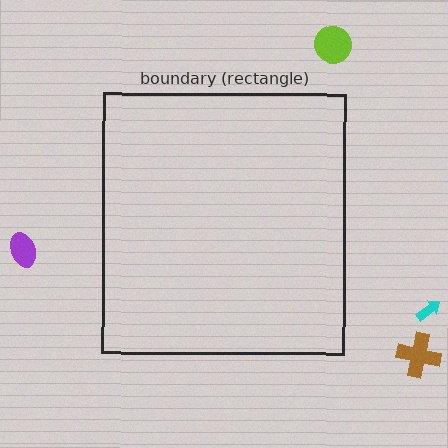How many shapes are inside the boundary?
0 inside, 4 outside.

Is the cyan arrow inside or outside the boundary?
Outside.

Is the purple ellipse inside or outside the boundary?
Outside.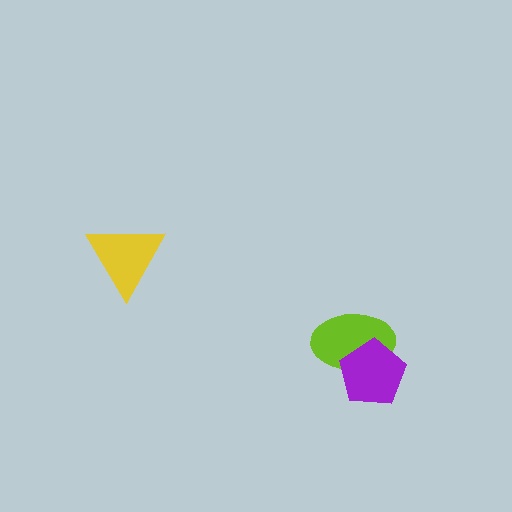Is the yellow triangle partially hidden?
No, no other shape covers it.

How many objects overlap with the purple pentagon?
1 object overlaps with the purple pentagon.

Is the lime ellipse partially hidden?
Yes, it is partially covered by another shape.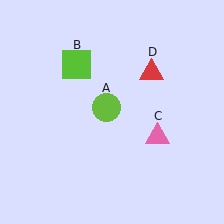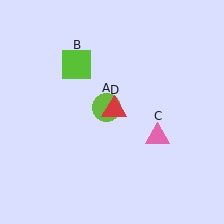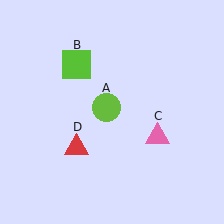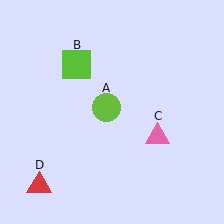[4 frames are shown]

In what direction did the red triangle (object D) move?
The red triangle (object D) moved down and to the left.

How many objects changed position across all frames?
1 object changed position: red triangle (object D).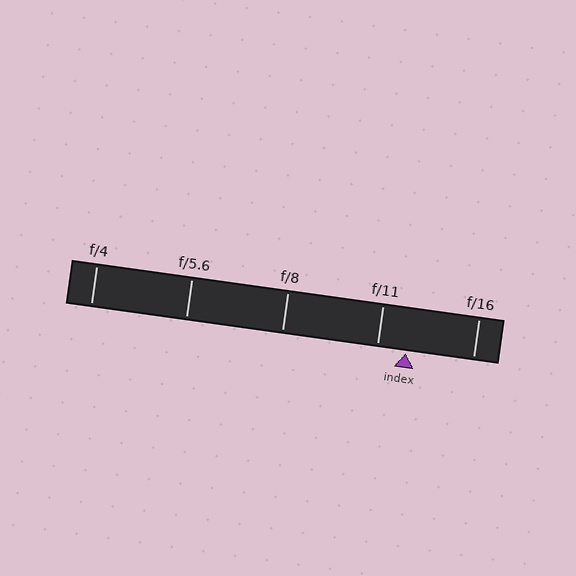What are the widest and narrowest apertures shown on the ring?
The widest aperture shown is f/4 and the narrowest is f/16.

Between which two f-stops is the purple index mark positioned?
The index mark is between f/11 and f/16.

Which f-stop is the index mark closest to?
The index mark is closest to f/11.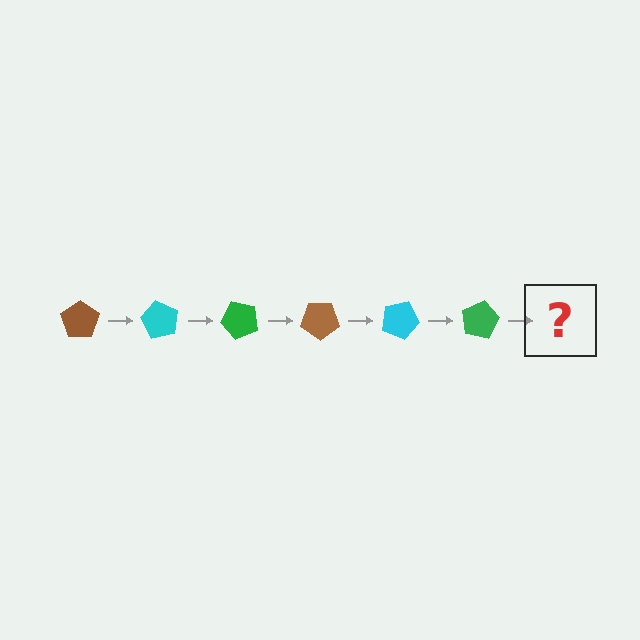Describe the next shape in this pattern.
It should be a brown pentagon, rotated 360 degrees from the start.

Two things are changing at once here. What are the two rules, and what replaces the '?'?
The two rules are that it rotates 60 degrees each step and the color cycles through brown, cyan, and green. The '?' should be a brown pentagon, rotated 360 degrees from the start.